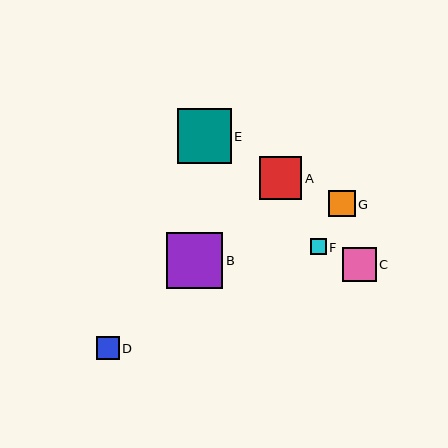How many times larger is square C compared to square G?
Square C is approximately 1.3 times the size of square G.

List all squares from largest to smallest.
From largest to smallest: B, E, A, C, G, D, F.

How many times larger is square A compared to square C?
Square A is approximately 1.3 times the size of square C.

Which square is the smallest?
Square F is the smallest with a size of approximately 16 pixels.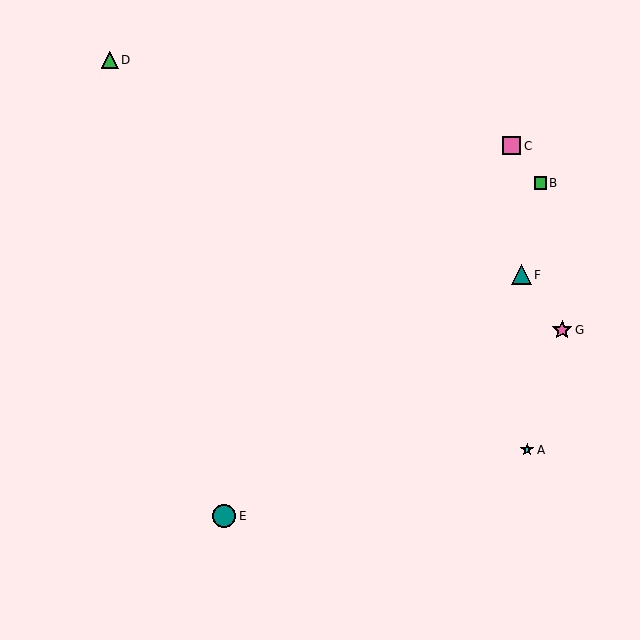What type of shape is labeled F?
Shape F is a teal triangle.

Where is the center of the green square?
The center of the green square is at (540, 183).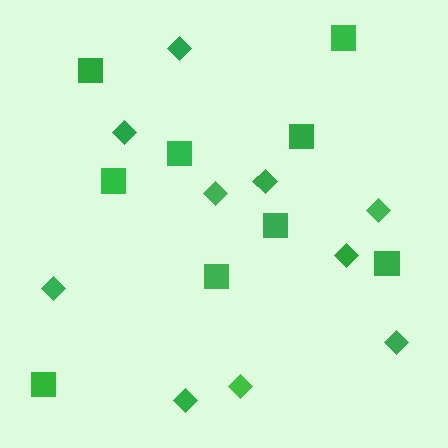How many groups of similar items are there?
There are 2 groups: one group of squares (9) and one group of diamonds (10).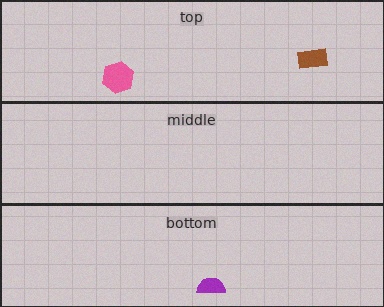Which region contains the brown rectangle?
The top region.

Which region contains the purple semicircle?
The bottom region.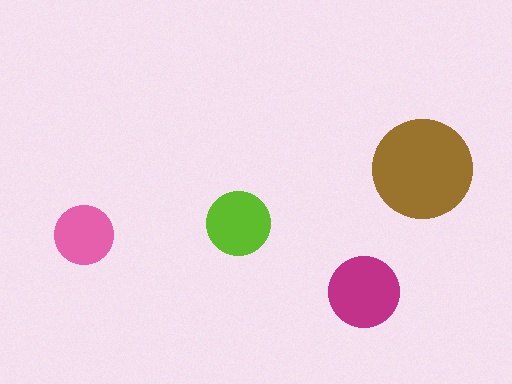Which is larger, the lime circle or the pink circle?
The lime one.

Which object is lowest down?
The magenta circle is bottommost.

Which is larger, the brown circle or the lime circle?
The brown one.